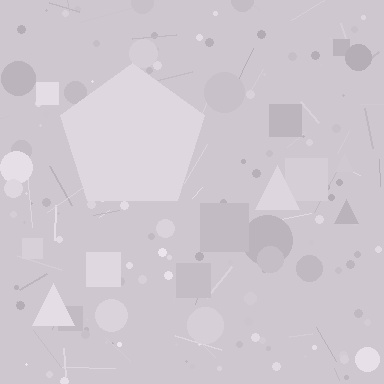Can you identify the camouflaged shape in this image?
The camouflaged shape is a pentagon.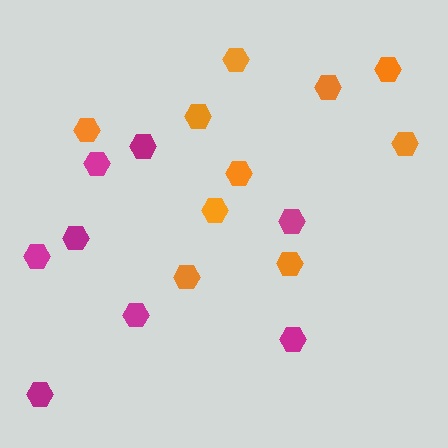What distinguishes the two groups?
There are 2 groups: one group of magenta hexagons (8) and one group of orange hexagons (10).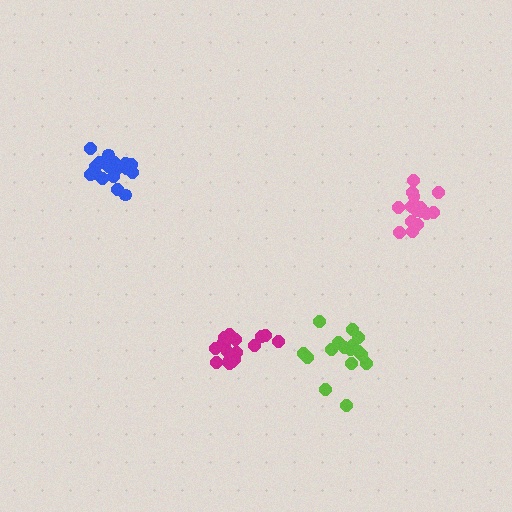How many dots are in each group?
Group 1: 16 dots, Group 2: 18 dots, Group 3: 17 dots, Group 4: 16 dots (67 total).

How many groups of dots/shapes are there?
There are 4 groups.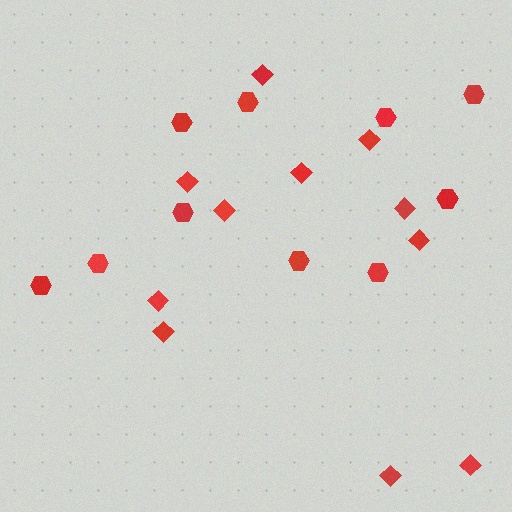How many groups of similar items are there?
There are 2 groups: one group of diamonds (11) and one group of hexagons (10).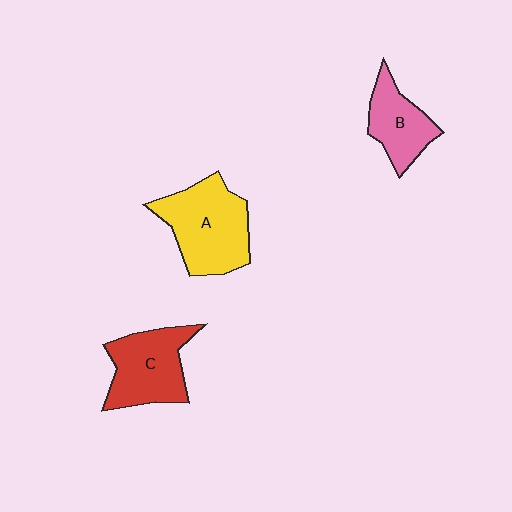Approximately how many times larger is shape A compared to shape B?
Approximately 1.6 times.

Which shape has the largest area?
Shape A (yellow).